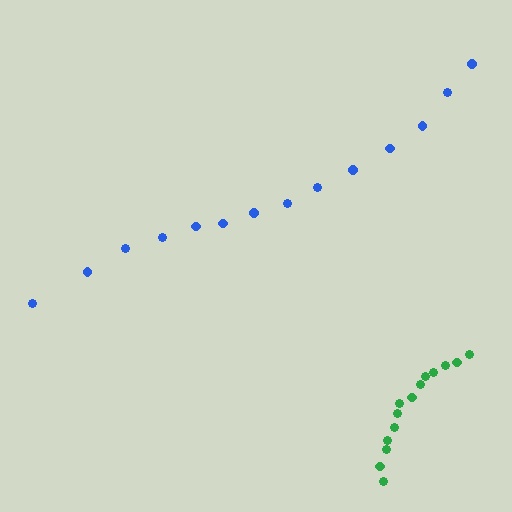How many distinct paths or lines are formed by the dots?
There are 2 distinct paths.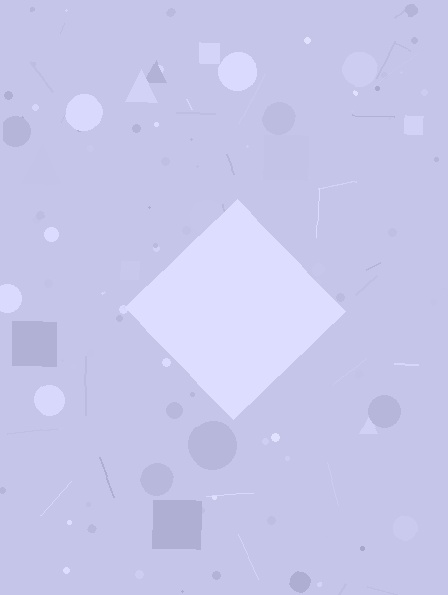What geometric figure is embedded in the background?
A diamond is embedded in the background.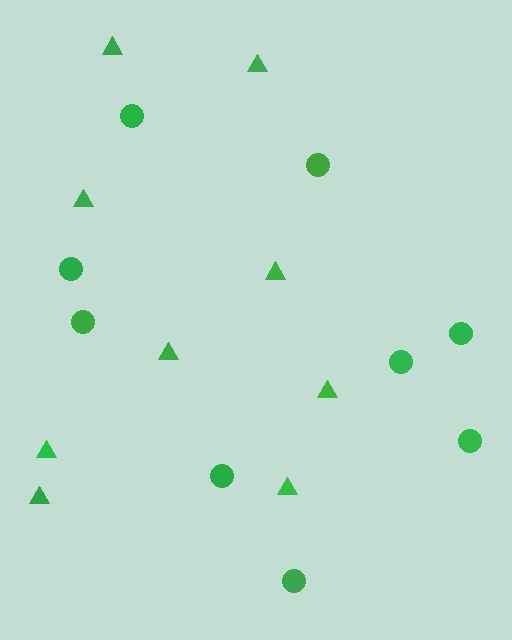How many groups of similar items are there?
There are 2 groups: one group of triangles (9) and one group of circles (9).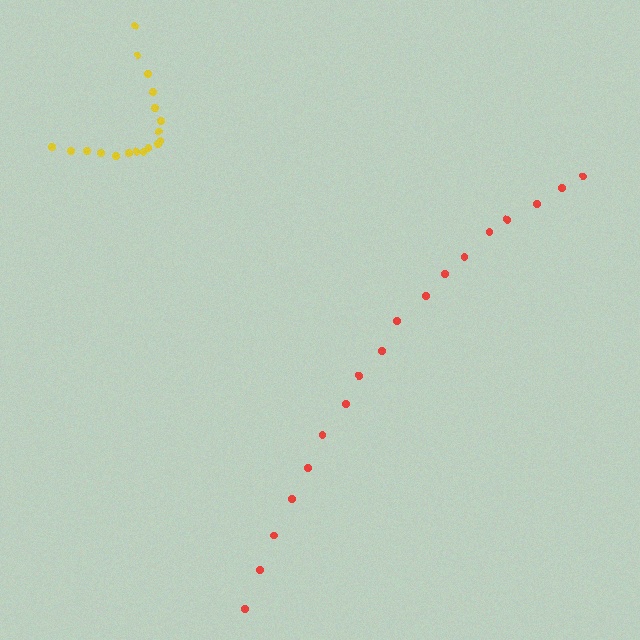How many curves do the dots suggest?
There are 2 distinct paths.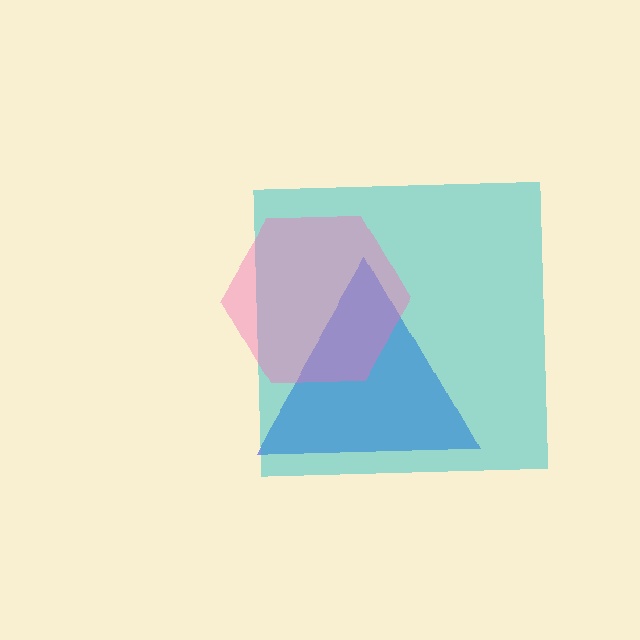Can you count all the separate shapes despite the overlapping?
Yes, there are 3 separate shapes.